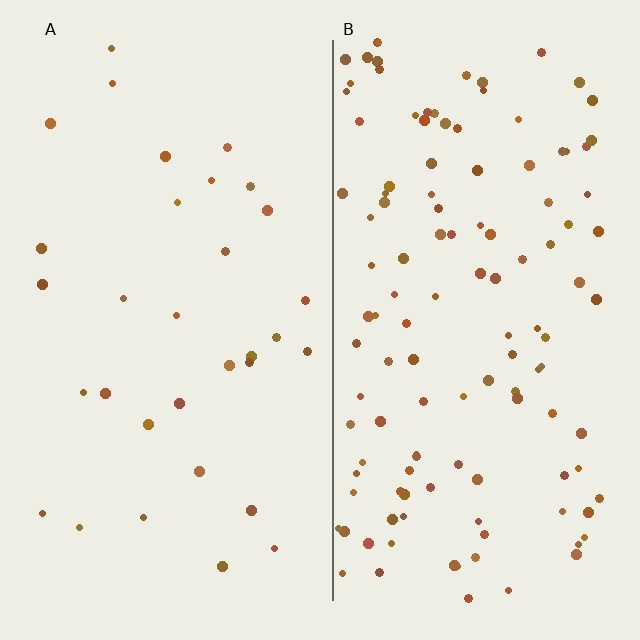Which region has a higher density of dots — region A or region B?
B (the right).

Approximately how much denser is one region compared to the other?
Approximately 4.0× — region B over region A.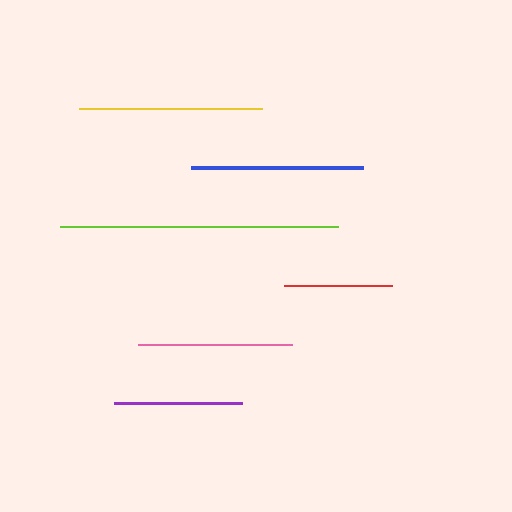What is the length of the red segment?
The red segment is approximately 108 pixels long.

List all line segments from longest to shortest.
From longest to shortest: lime, yellow, blue, pink, purple, red.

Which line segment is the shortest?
The red line is the shortest at approximately 108 pixels.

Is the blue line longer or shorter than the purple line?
The blue line is longer than the purple line.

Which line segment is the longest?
The lime line is the longest at approximately 278 pixels.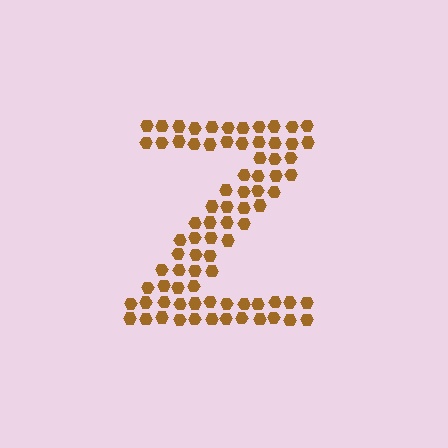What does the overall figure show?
The overall figure shows the letter Z.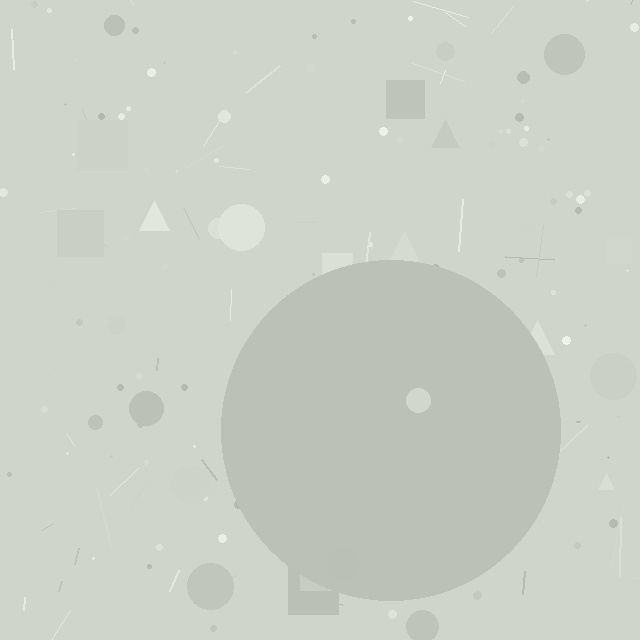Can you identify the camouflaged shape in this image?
The camouflaged shape is a circle.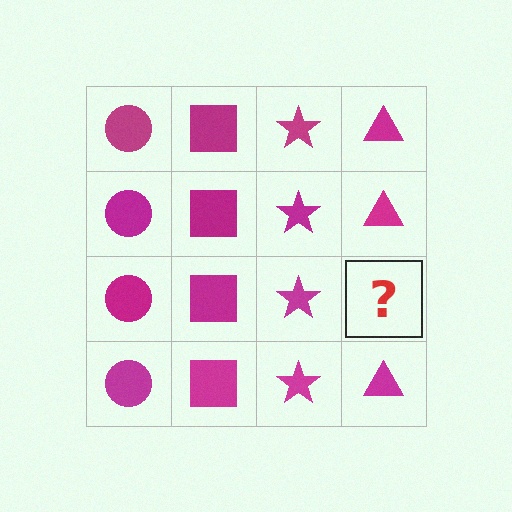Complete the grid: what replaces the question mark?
The question mark should be replaced with a magenta triangle.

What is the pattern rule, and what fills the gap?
The rule is that each column has a consistent shape. The gap should be filled with a magenta triangle.